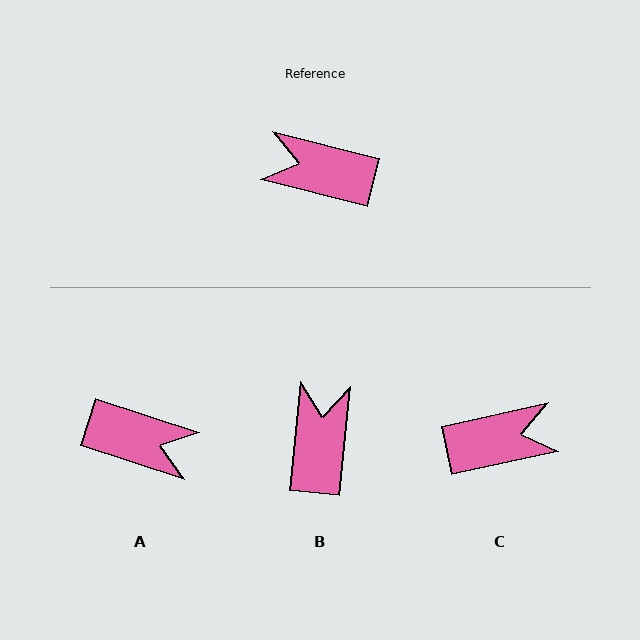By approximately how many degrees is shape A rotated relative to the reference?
Approximately 176 degrees counter-clockwise.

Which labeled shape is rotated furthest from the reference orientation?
A, about 176 degrees away.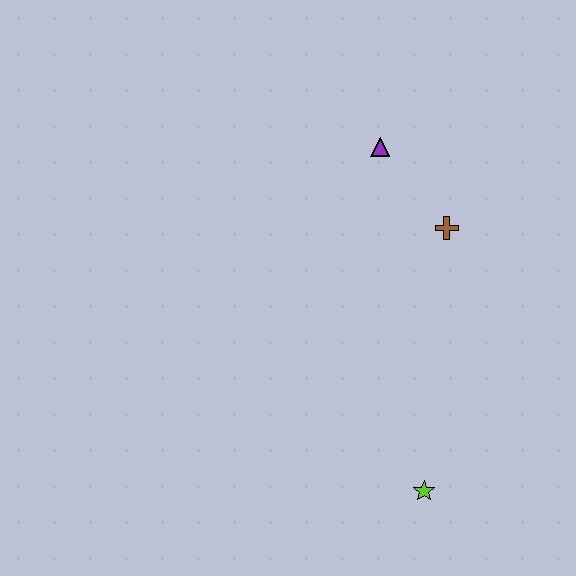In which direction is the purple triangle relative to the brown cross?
The purple triangle is above the brown cross.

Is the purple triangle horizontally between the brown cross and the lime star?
No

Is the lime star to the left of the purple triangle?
No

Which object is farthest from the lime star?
The purple triangle is farthest from the lime star.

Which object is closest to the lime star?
The brown cross is closest to the lime star.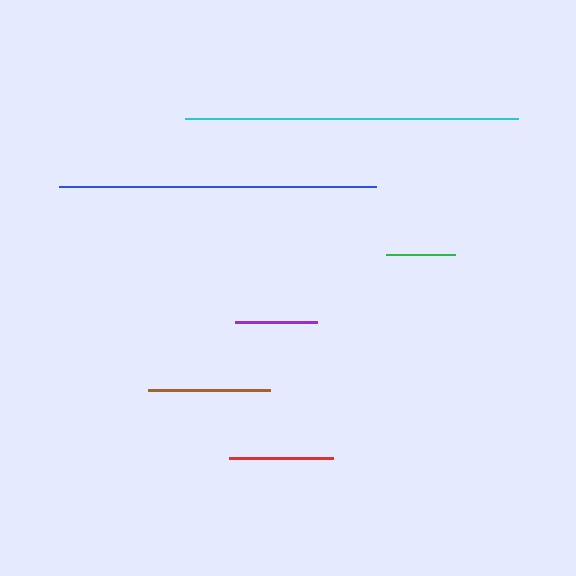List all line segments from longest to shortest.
From longest to shortest: cyan, blue, brown, red, purple, green.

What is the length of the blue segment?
The blue segment is approximately 317 pixels long.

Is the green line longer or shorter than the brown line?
The brown line is longer than the green line.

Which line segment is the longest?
The cyan line is the longest at approximately 333 pixels.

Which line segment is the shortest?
The green line is the shortest at approximately 69 pixels.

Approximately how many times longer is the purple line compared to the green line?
The purple line is approximately 1.2 times the length of the green line.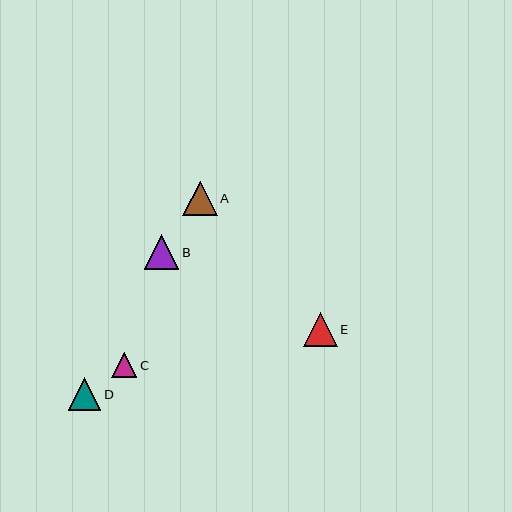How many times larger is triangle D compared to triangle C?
Triangle D is approximately 1.3 times the size of triangle C.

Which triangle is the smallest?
Triangle C is the smallest with a size of approximately 25 pixels.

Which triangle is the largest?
Triangle A is the largest with a size of approximately 34 pixels.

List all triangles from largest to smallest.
From largest to smallest: A, B, E, D, C.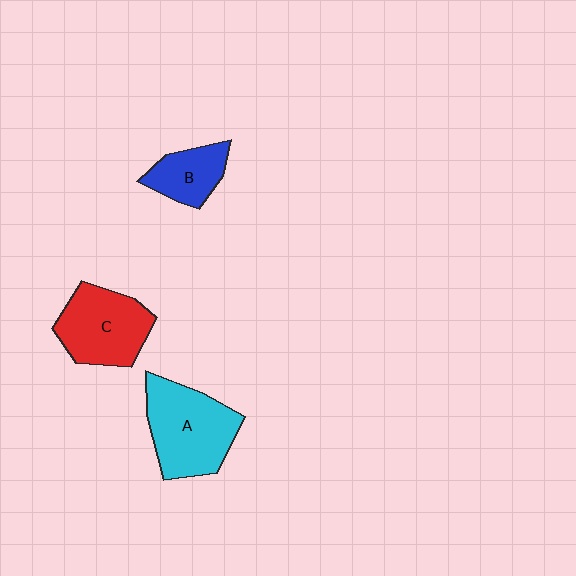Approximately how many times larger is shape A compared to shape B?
Approximately 1.9 times.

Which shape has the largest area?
Shape A (cyan).